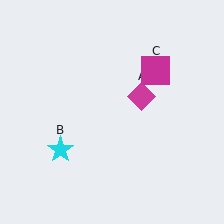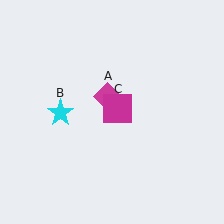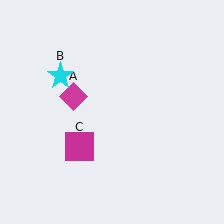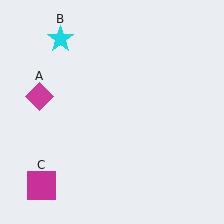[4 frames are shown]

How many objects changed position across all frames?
3 objects changed position: magenta diamond (object A), cyan star (object B), magenta square (object C).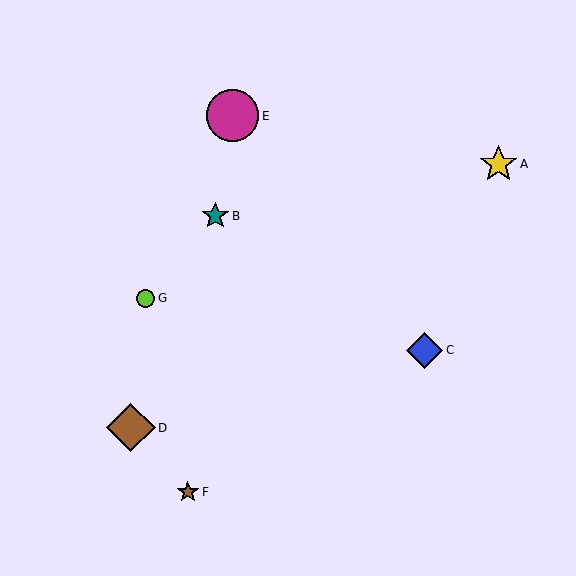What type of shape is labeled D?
Shape D is a brown diamond.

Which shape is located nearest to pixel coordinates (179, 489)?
The brown star (labeled F) at (188, 492) is nearest to that location.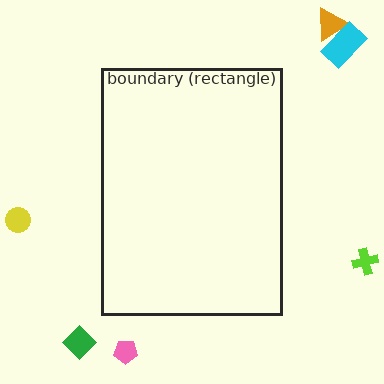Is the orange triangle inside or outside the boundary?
Outside.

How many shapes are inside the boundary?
0 inside, 6 outside.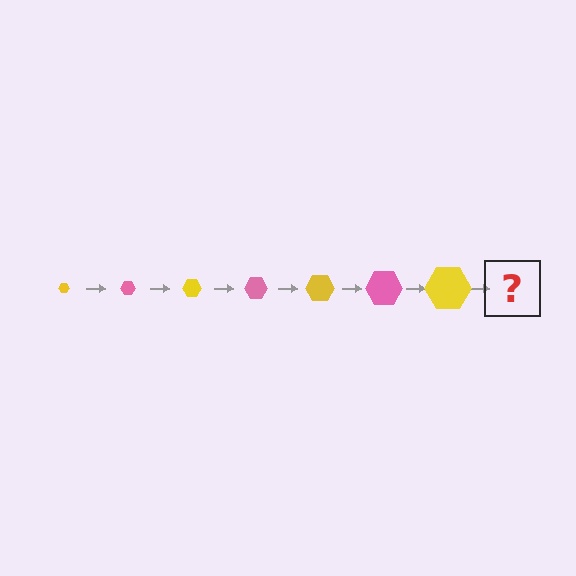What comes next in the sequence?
The next element should be a pink hexagon, larger than the previous one.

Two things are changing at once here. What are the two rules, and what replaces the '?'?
The two rules are that the hexagon grows larger each step and the color cycles through yellow and pink. The '?' should be a pink hexagon, larger than the previous one.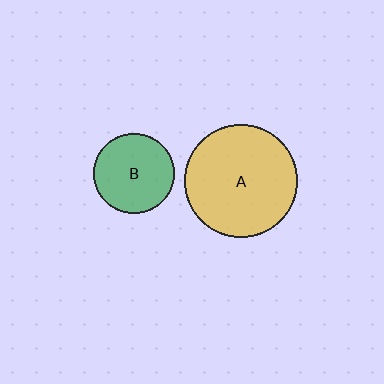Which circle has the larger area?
Circle A (yellow).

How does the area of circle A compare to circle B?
Approximately 2.0 times.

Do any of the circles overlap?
No, none of the circles overlap.